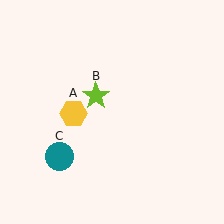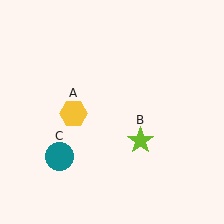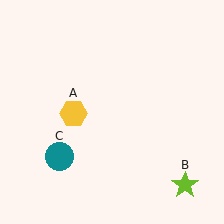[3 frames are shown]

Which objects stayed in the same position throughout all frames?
Yellow hexagon (object A) and teal circle (object C) remained stationary.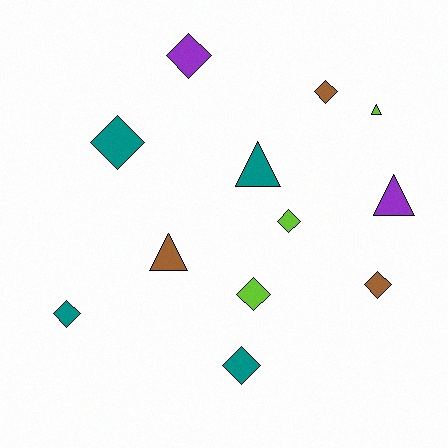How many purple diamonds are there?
There is 1 purple diamond.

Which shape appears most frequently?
Diamond, with 8 objects.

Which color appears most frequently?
Teal, with 4 objects.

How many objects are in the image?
There are 12 objects.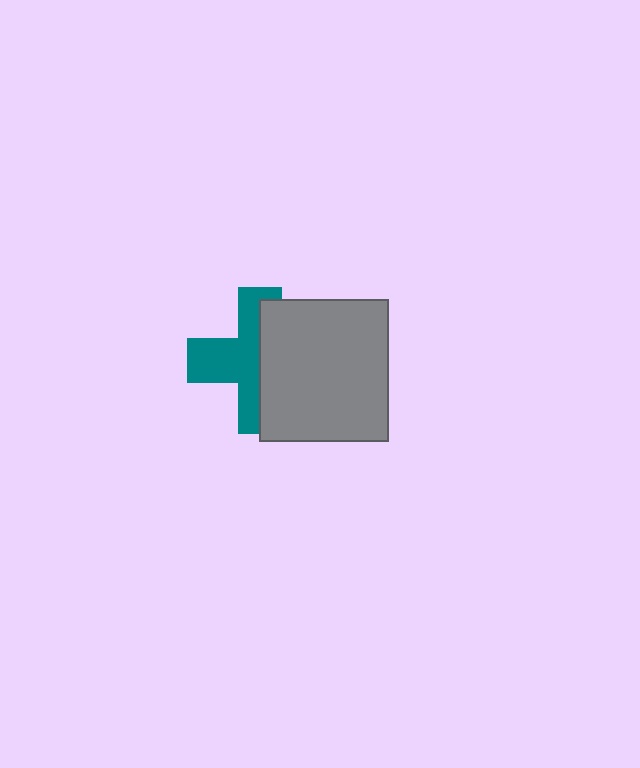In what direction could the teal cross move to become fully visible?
The teal cross could move left. That would shift it out from behind the gray rectangle entirely.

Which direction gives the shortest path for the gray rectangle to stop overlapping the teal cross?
Moving right gives the shortest separation.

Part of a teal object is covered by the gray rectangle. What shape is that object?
It is a cross.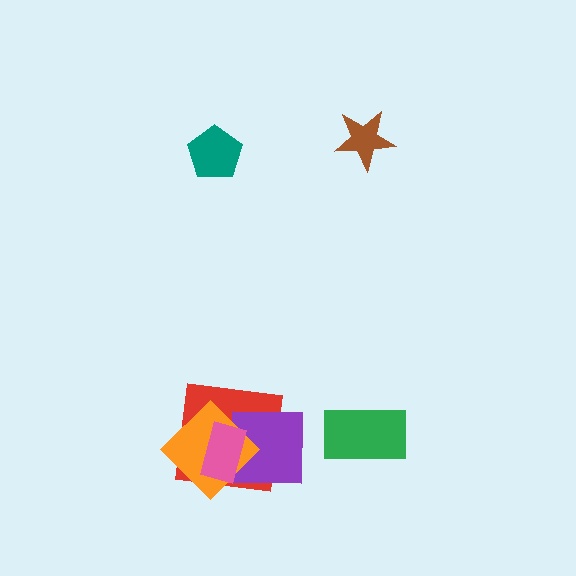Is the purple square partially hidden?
Yes, it is partially covered by another shape.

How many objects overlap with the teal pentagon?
0 objects overlap with the teal pentagon.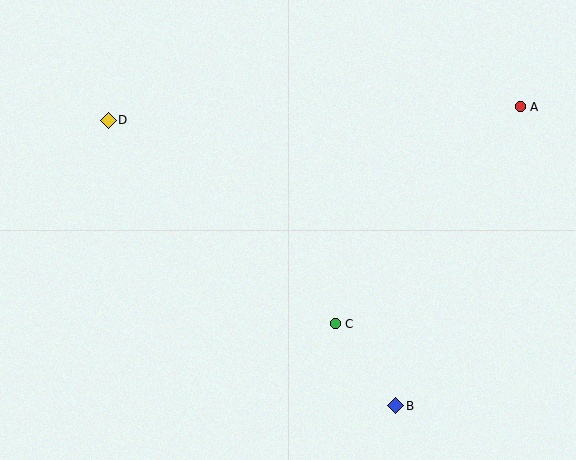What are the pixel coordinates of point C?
Point C is at (335, 324).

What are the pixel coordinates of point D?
Point D is at (108, 120).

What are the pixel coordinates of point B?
Point B is at (396, 406).